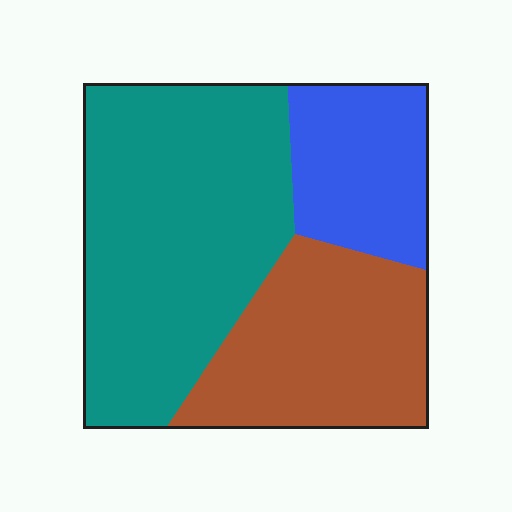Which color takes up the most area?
Teal, at roughly 50%.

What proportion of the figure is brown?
Brown covers roughly 30% of the figure.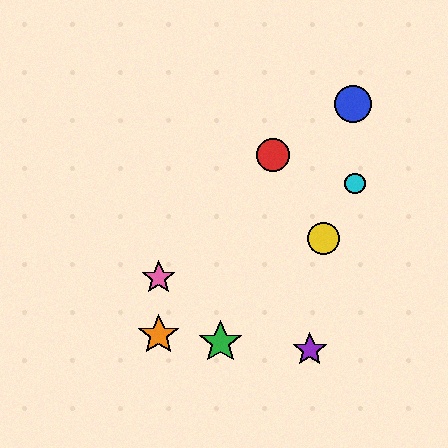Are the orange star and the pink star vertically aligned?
Yes, both are at x≈159.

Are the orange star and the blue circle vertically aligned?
No, the orange star is at x≈159 and the blue circle is at x≈353.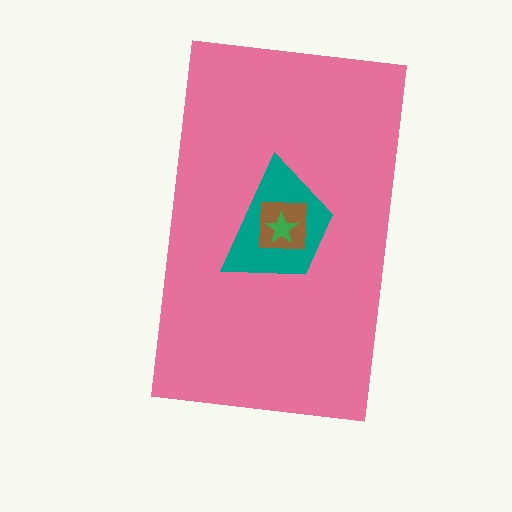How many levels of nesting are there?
4.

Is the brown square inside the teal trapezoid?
Yes.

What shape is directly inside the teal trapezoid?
The brown square.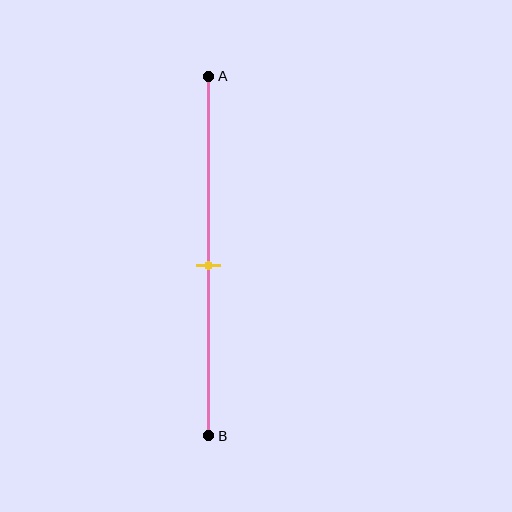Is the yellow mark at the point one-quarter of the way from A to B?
No, the mark is at about 55% from A, not at the 25% one-quarter point.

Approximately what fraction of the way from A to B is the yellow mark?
The yellow mark is approximately 55% of the way from A to B.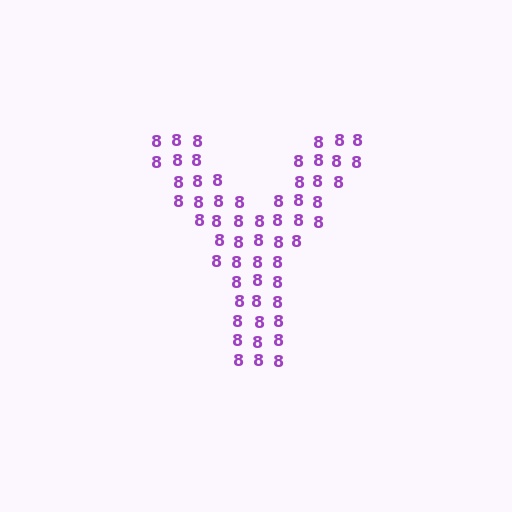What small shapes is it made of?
It is made of small digit 8's.